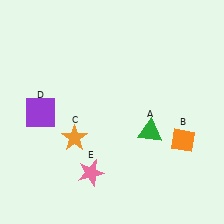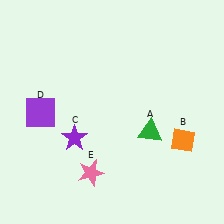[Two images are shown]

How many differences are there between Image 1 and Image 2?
There is 1 difference between the two images.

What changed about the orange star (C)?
In Image 1, C is orange. In Image 2, it changed to purple.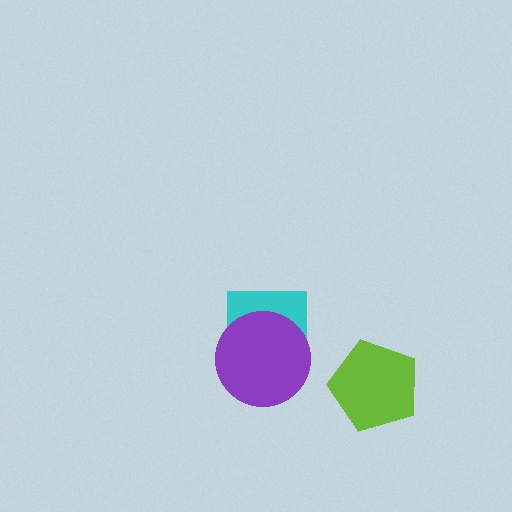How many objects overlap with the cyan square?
1 object overlaps with the cyan square.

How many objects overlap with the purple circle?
1 object overlaps with the purple circle.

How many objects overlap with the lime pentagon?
0 objects overlap with the lime pentagon.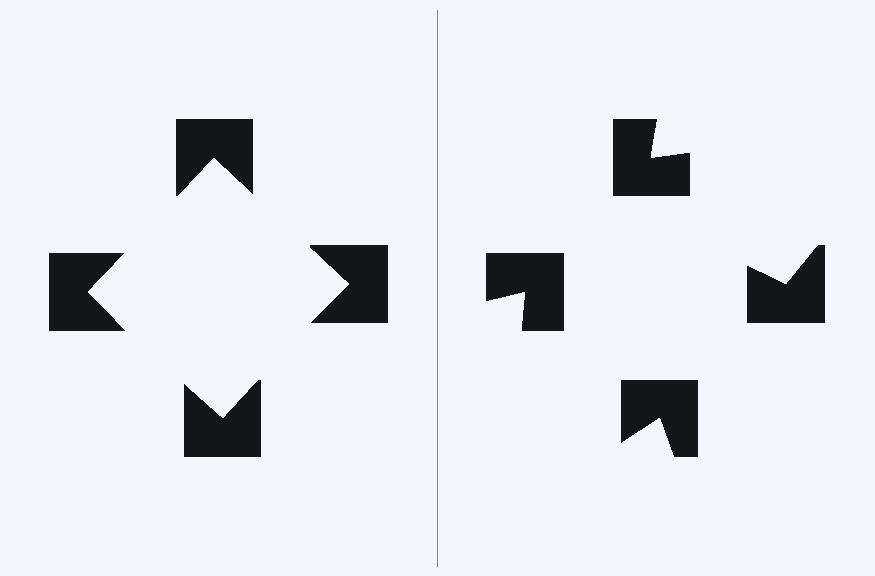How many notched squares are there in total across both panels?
8 — 4 on each side.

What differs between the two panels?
The notched squares are positioned identically on both sides; only the wedge orientations differ. On the left they align to a square; on the right they are misaligned.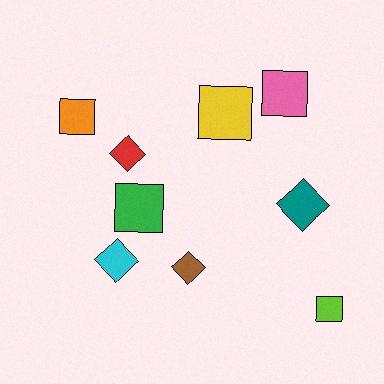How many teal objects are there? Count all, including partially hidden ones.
There is 1 teal object.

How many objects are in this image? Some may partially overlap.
There are 9 objects.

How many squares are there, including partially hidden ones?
There are 5 squares.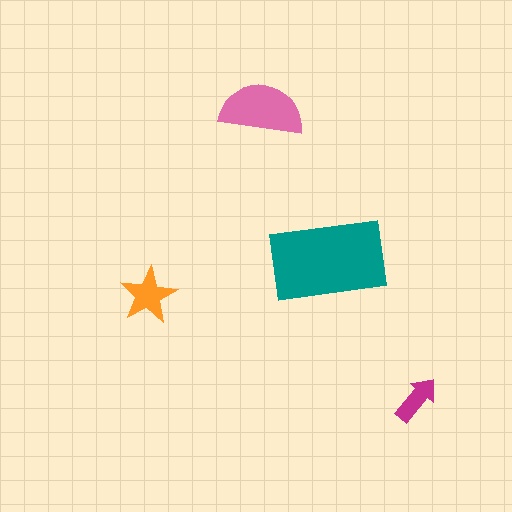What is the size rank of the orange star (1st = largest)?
3rd.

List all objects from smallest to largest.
The magenta arrow, the orange star, the pink semicircle, the teal rectangle.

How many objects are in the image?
There are 4 objects in the image.